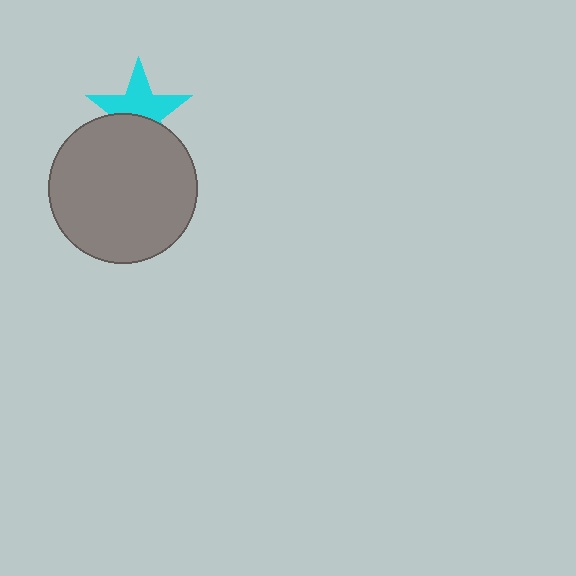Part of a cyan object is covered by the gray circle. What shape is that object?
It is a star.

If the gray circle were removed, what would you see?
You would see the complete cyan star.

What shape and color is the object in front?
The object in front is a gray circle.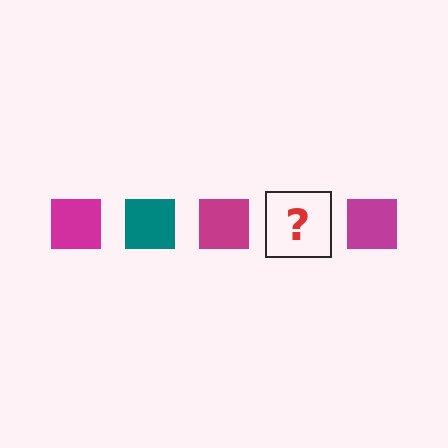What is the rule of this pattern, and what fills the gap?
The rule is that the pattern cycles through magenta, teal squares. The gap should be filled with a teal square.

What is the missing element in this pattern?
The missing element is a teal square.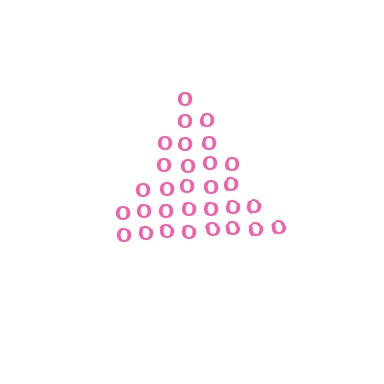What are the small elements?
The small elements are letter O's.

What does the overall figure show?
The overall figure shows a triangle.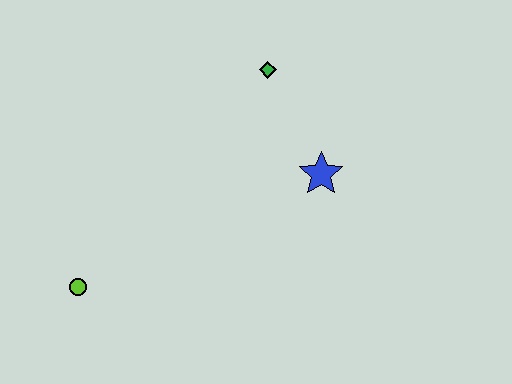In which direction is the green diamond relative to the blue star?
The green diamond is above the blue star.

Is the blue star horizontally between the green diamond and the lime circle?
No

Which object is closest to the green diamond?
The blue star is closest to the green diamond.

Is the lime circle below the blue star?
Yes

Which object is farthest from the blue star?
The lime circle is farthest from the blue star.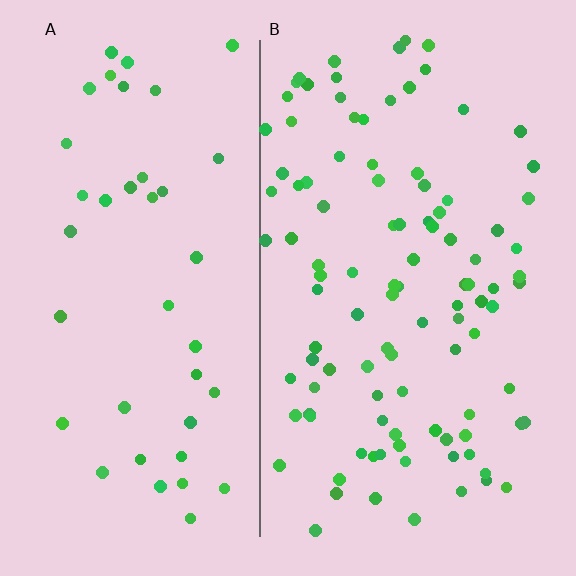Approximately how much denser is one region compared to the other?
Approximately 2.5× — region B over region A.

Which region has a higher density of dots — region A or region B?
B (the right).